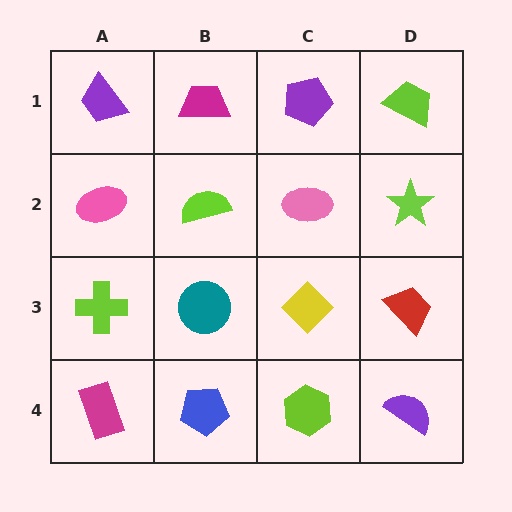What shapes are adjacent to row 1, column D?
A lime star (row 2, column D), a purple pentagon (row 1, column C).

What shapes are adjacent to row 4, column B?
A teal circle (row 3, column B), a magenta rectangle (row 4, column A), a lime hexagon (row 4, column C).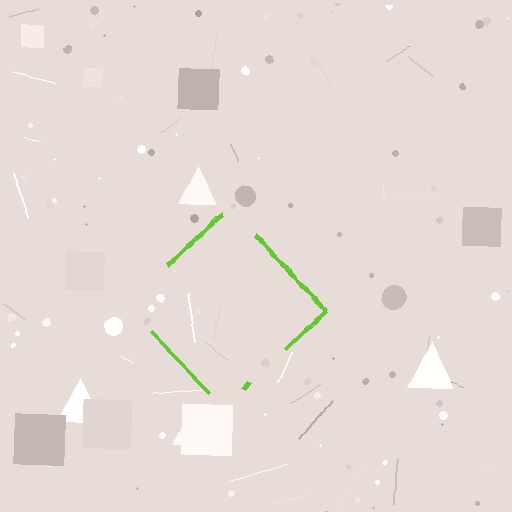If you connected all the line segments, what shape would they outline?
They would outline a diamond.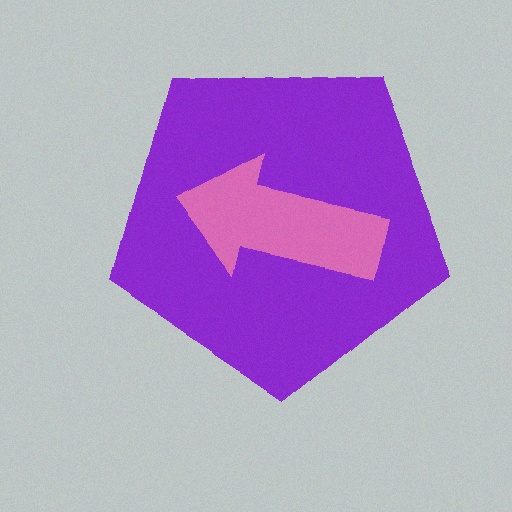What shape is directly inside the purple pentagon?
The pink arrow.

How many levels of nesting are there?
2.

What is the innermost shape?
The pink arrow.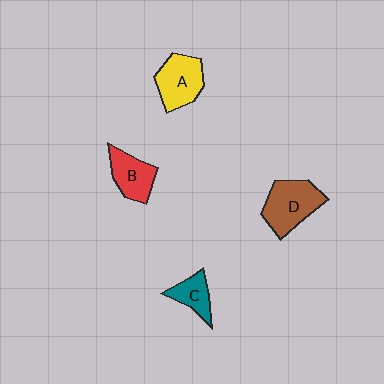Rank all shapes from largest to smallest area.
From largest to smallest: D (brown), A (yellow), B (red), C (teal).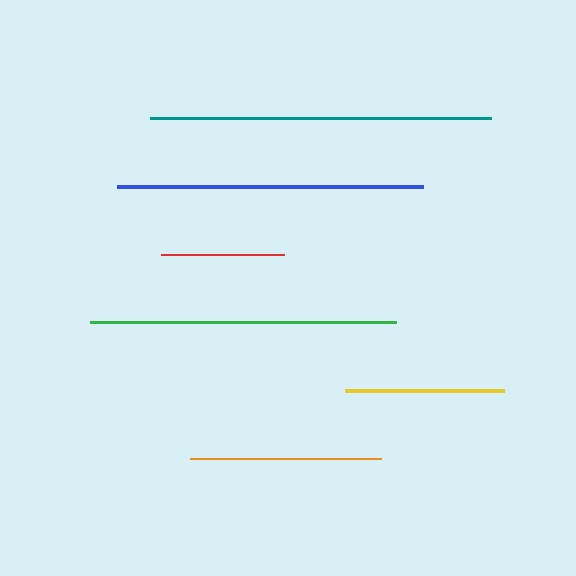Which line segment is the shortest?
The red line is the shortest at approximately 123 pixels.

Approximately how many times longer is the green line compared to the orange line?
The green line is approximately 1.6 times the length of the orange line.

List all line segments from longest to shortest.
From longest to shortest: teal, blue, green, orange, yellow, red.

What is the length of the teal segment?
The teal segment is approximately 341 pixels long.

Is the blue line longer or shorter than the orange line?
The blue line is longer than the orange line.